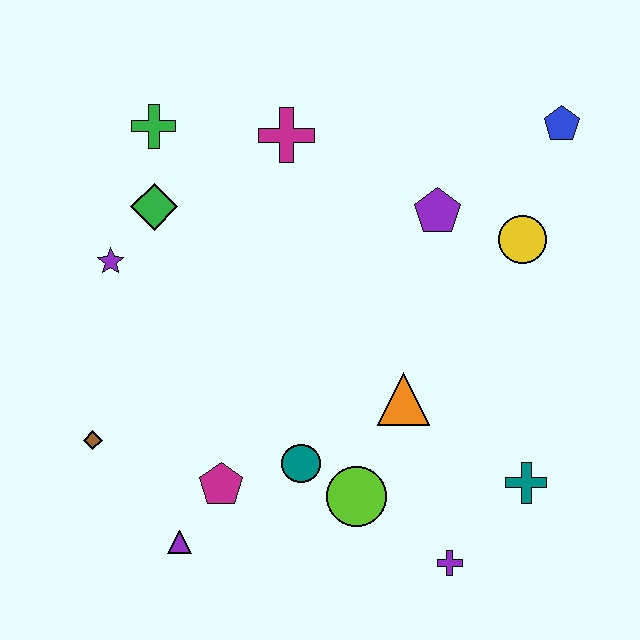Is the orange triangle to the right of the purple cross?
No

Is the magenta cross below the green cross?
Yes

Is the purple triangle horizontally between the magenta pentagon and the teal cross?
No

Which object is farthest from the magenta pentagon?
The blue pentagon is farthest from the magenta pentagon.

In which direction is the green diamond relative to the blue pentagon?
The green diamond is to the left of the blue pentagon.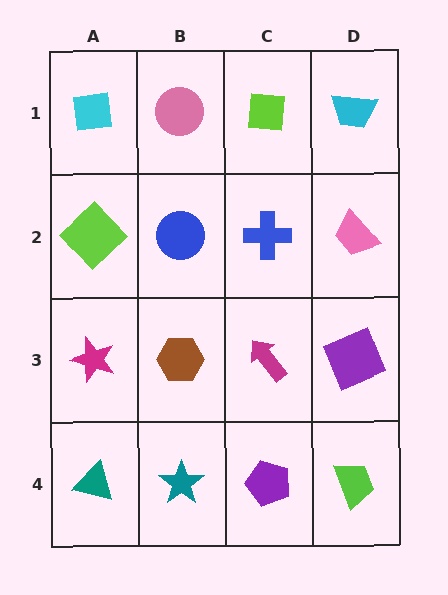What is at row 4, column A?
A teal triangle.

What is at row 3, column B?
A brown hexagon.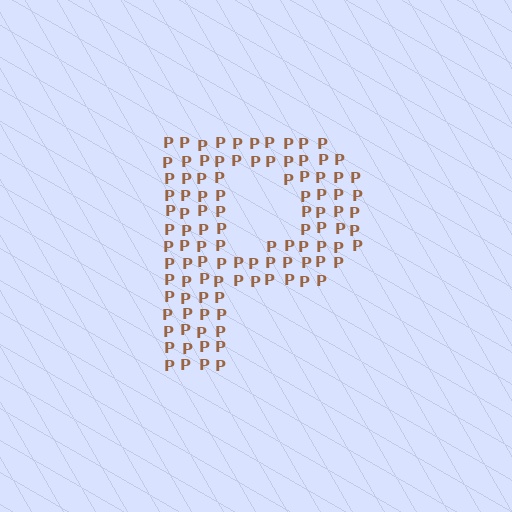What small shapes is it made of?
It is made of small letter P's.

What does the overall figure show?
The overall figure shows the letter P.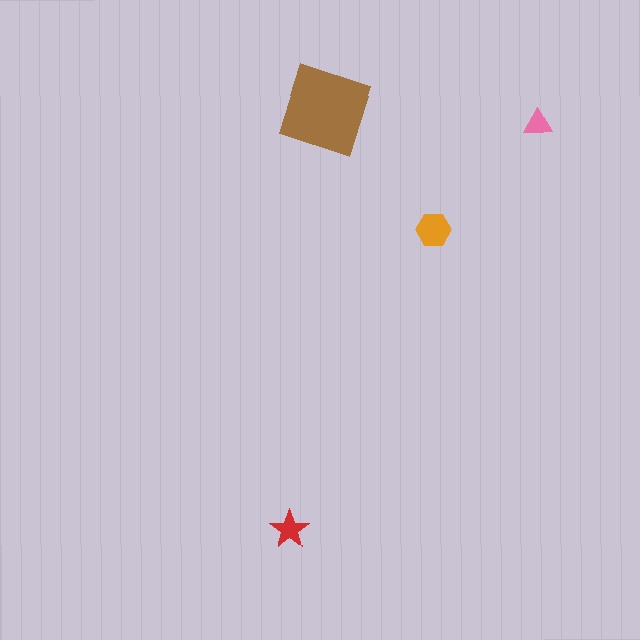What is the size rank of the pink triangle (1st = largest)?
4th.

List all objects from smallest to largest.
The pink triangle, the red star, the orange hexagon, the brown square.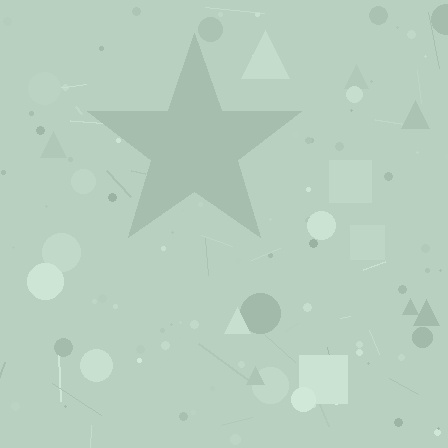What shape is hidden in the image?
A star is hidden in the image.